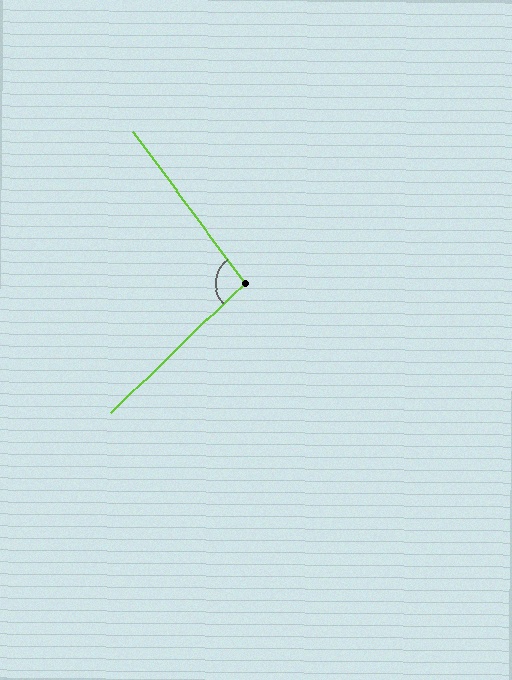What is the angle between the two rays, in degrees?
Approximately 98 degrees.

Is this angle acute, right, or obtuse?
It is obtuse.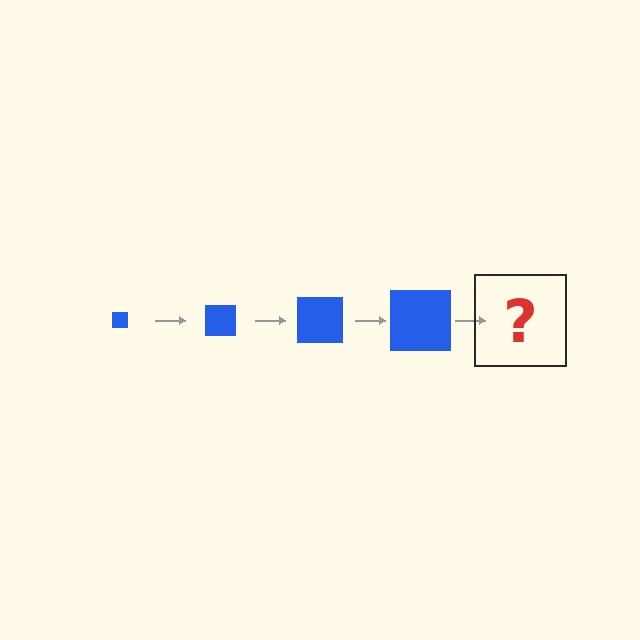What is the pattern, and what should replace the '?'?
The pattern is that the square gets progressively larger each step. The '?' should be a blue square, larger than the previous one.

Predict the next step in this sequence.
The next step is a blue square, larger than the previous one.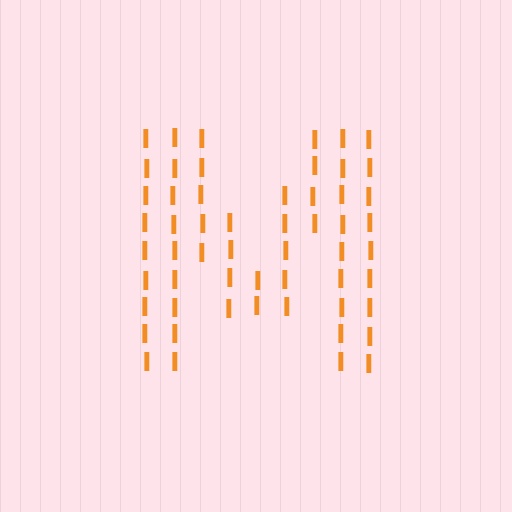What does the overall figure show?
The overall figure shows the letter M.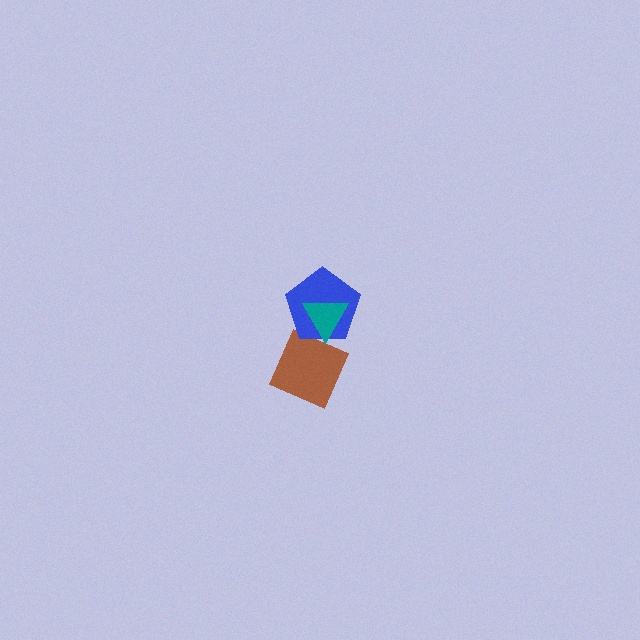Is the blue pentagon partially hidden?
Yes, it is partially covered by another shape.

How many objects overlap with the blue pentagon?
2 objects overlap with the blue pentagon.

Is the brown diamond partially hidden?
Yes, it is partially covered by another shape.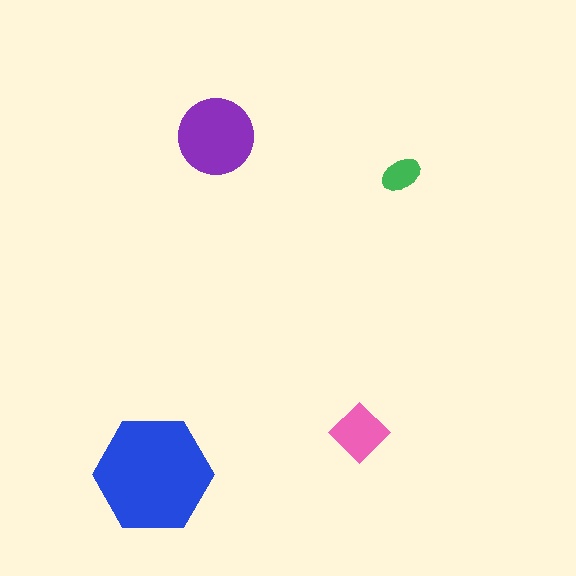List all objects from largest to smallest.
The blue hexagon, the purple circle, the pink diamond, the green ellipse.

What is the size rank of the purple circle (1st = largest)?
2nd.